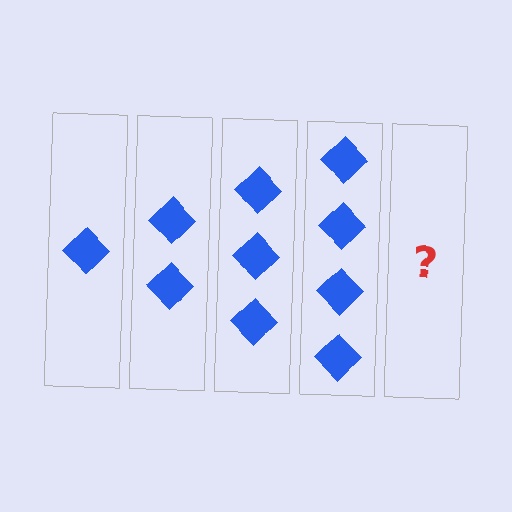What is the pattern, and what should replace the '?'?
The pattern is that each step adds one more diamond. The '?' should be 5 diamonds.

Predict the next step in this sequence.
The next step is 5 diamonds.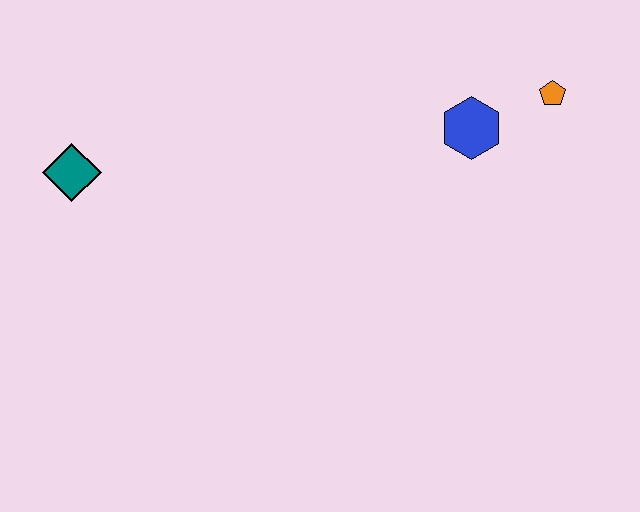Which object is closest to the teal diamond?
The blue hexagon is closest to the teal diamond.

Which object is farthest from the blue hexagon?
The teal diamond is farthest from the blue hexagon.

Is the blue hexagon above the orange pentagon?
No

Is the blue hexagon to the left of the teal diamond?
No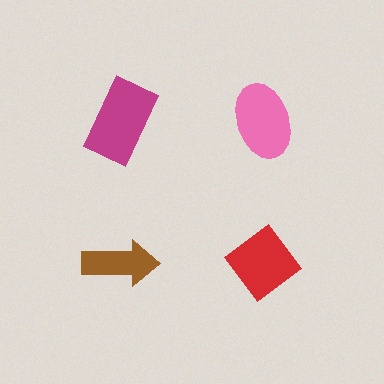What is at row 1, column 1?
A magenta rectangle.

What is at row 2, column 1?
A brown arrow.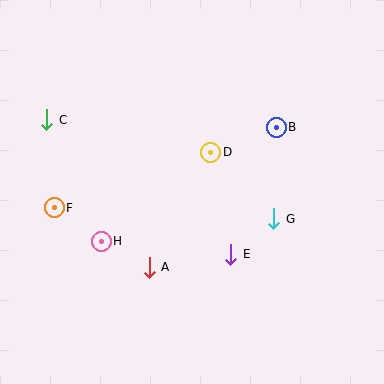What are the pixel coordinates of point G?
Point G is at (274, 219).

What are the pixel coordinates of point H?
Point H is at (101, 241).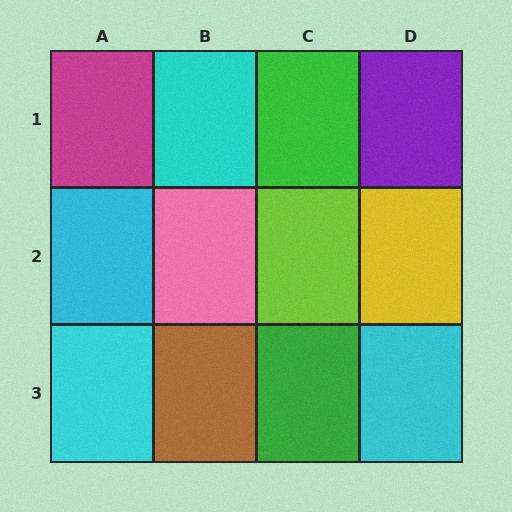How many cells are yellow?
1 cell is yellow.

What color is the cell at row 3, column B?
Brown.